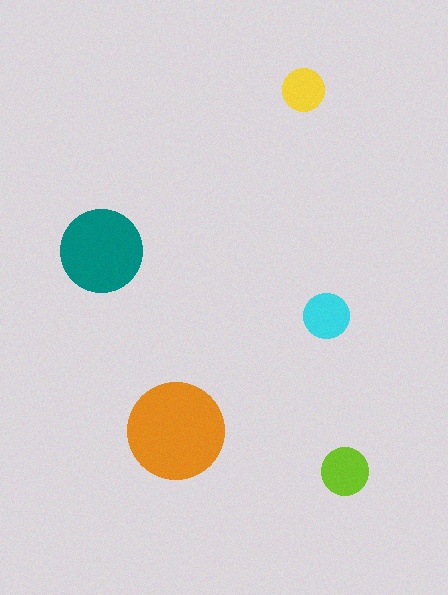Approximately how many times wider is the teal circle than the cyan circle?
About 2 times wider.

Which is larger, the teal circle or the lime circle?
The teal one.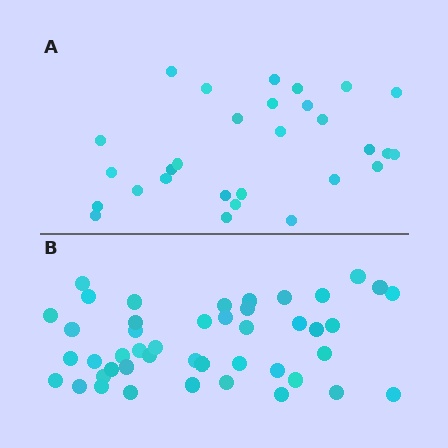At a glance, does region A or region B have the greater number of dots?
Region B (the bottom region) has more dots.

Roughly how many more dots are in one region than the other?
Region B has approximately 15 more dots than region A.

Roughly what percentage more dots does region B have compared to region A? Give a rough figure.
About 55% more.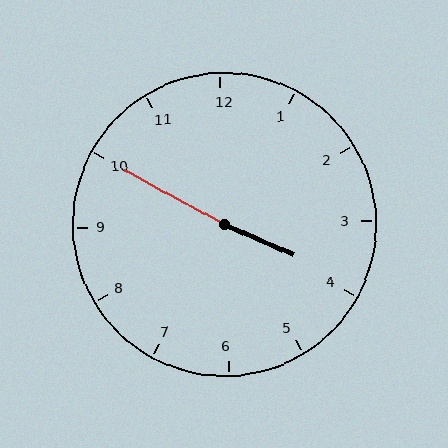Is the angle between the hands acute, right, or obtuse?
It is obtuse.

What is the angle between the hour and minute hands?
Approximately 175 degrees.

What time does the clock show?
3:50.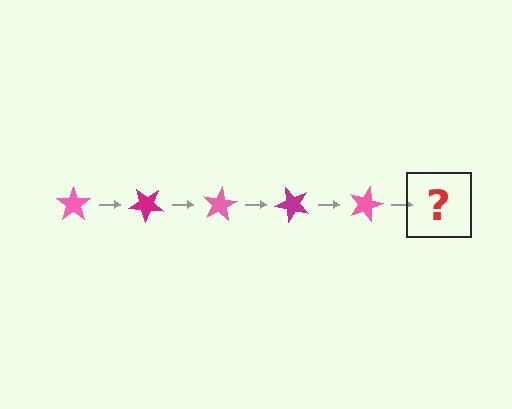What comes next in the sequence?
The next element should be a magenta star, rotated 200 degrees from the start.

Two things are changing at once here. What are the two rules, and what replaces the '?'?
The two rules are that it rotates 40 degrees each step and the color cycles through pink and magenta. The '?' should be a magenta star, rotated 200 degrees from the start.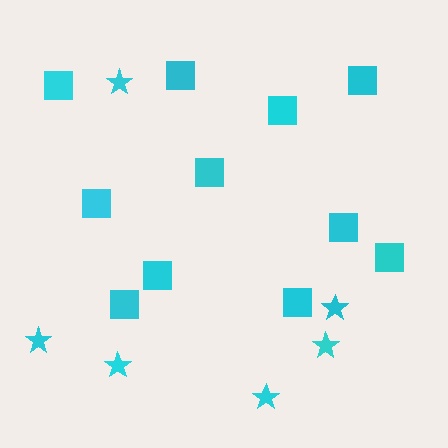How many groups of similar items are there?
There are 2 groups: one group of stars (6) and one group of squares (11).